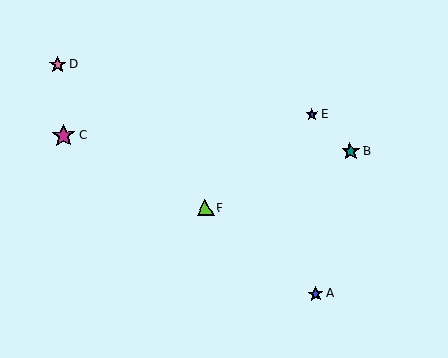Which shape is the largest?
The magenta star (labeled C) is the largest.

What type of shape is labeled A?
Shape A is a blue star.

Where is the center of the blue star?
The center of the blue star is at (312, 114).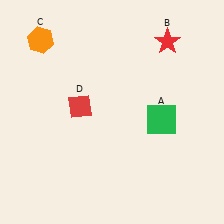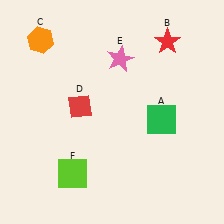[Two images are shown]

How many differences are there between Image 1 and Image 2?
There are 2 differences between the two images.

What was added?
A pink star (E), a lime square (F) were added in Image 2.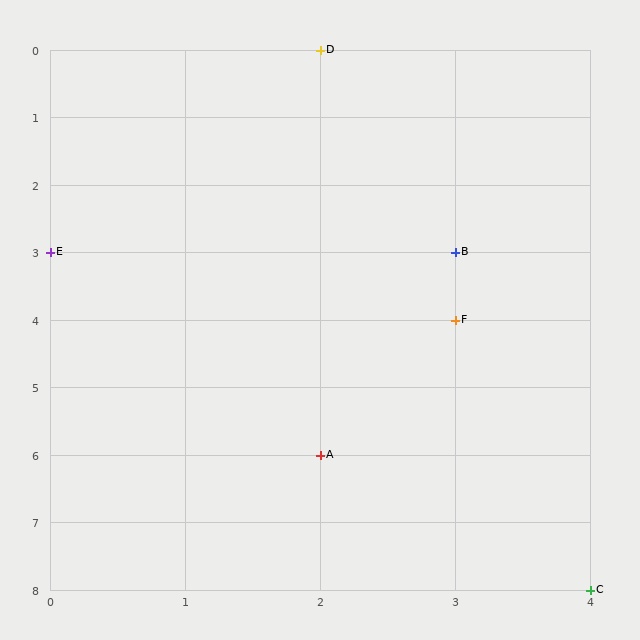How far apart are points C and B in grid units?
Points C and B are 1 column and 5 rows apart (about 5.1 grid units diagonally).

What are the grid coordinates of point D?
Point D is at grid coordinates (2, 0).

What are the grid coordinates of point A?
Point A is at grid coordinates (2, 6).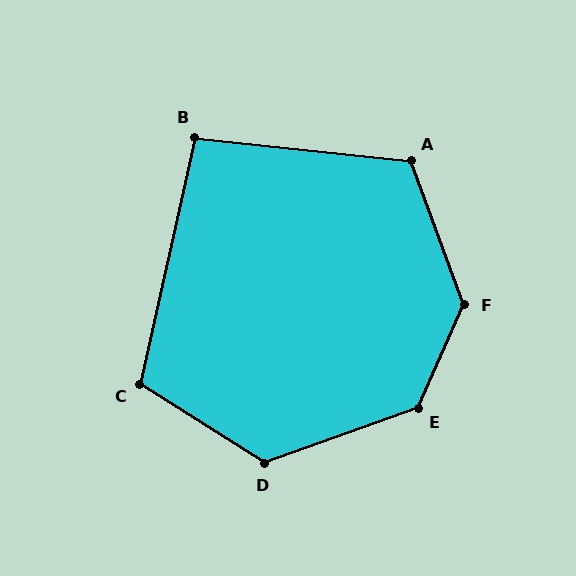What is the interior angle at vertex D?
Approximately 128 degrees (obtuse).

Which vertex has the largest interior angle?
F, at approximately 136 degrees.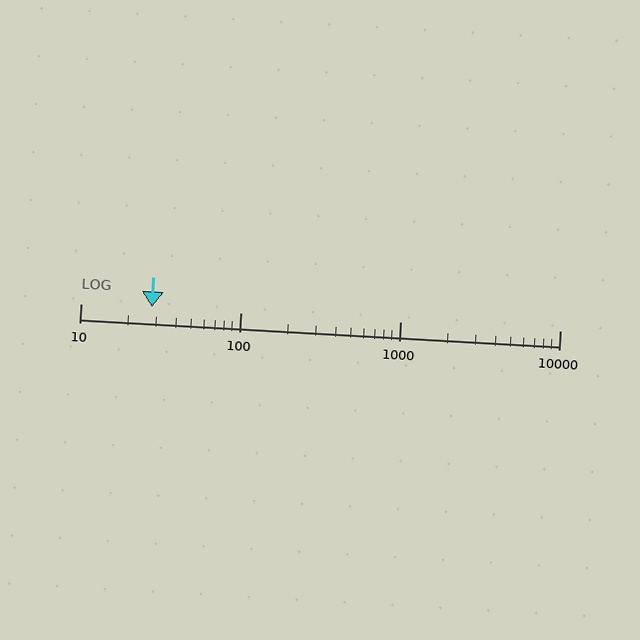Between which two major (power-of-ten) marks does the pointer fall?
The pointer is between 10 and 100.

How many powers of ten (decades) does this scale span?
The scale spans 3 decades, from 10 to 10000.